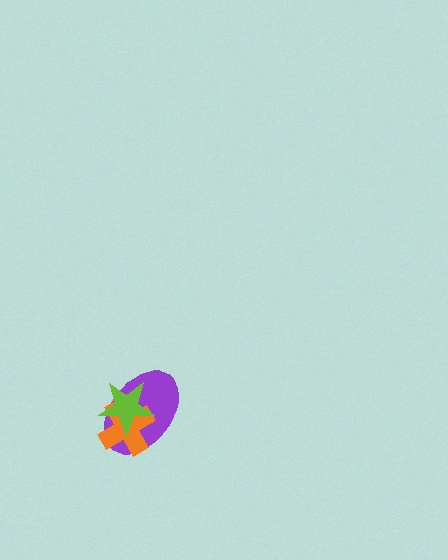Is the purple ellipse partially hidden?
Yes, it is partially covered by another shape.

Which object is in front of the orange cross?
The lime star is in front of the orange cross.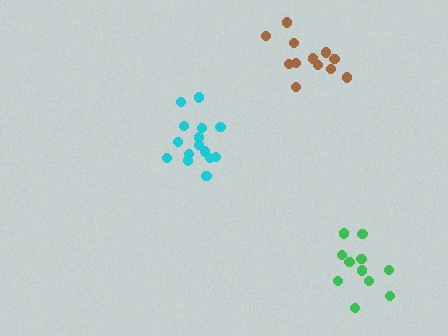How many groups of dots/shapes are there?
There are 3 groups.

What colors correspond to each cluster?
The clusters are colored: cyan, brown, green.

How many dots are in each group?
Group 1: 15 dots, Group 2: 12 dots, Group 3: 11 dots (38 total).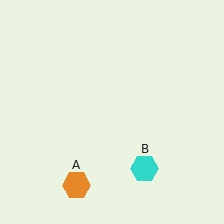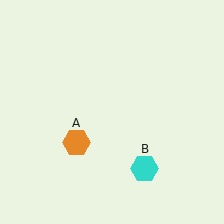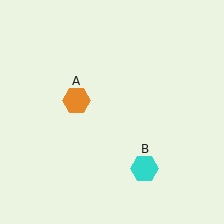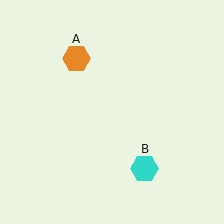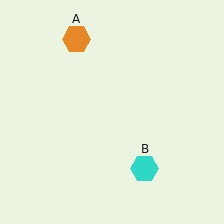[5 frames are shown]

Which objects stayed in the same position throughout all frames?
Cyan hexagon (object B) remained stationary.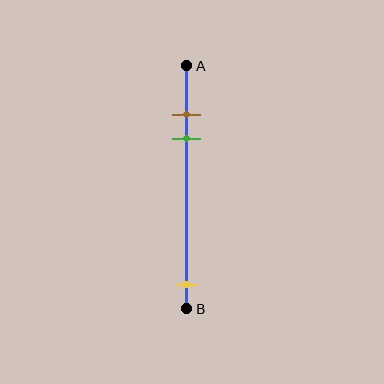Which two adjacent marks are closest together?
The brown and green marks are the closest adjacent pair.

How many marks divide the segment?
There are 3 marks dividing the segment.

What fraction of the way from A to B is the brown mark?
The brown mark is approximately 20% (0.2) of the way from A to B.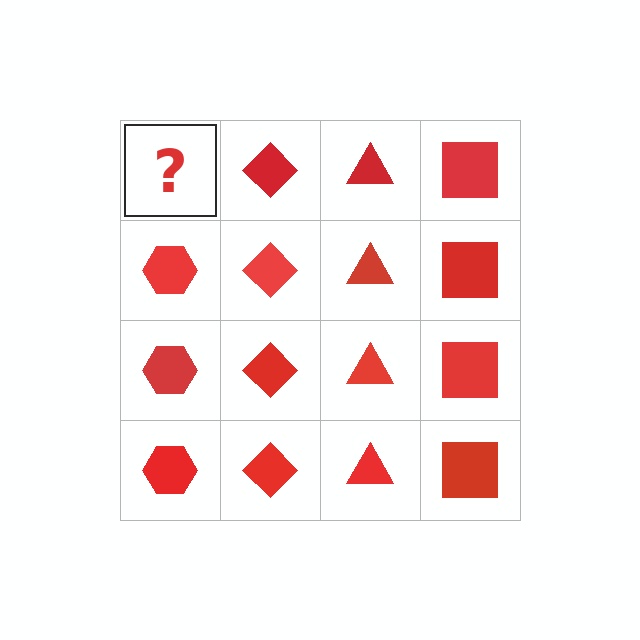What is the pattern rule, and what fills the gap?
The rule is that each column has a consistent shape. The gap should be filled with a red hexagon.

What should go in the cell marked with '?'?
The missing cell should contain a red hexagon.